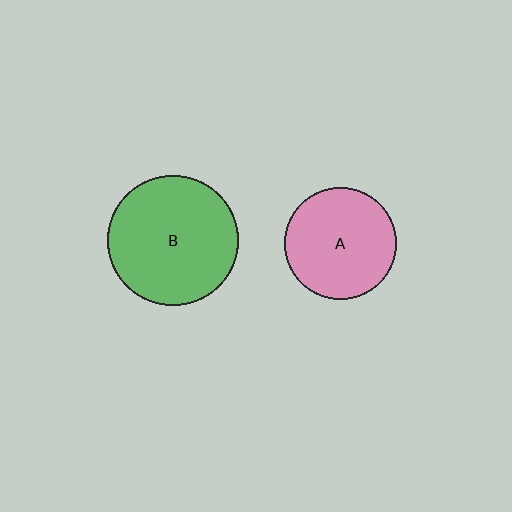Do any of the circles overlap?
No, none of the circles overlap.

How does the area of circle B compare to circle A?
Approximately 1.4 times.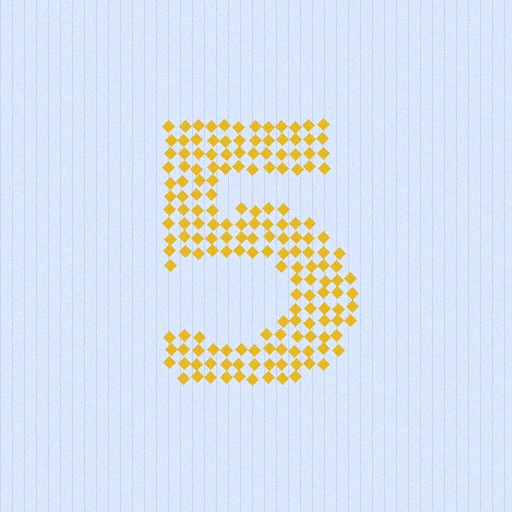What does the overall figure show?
The overall figure shows the digit 5.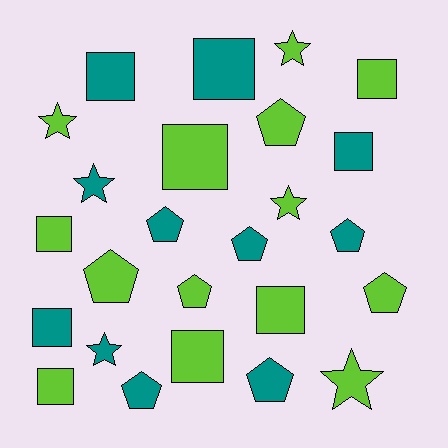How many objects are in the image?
There are 25 objects.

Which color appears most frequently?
Lime, with 14 objects.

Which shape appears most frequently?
Square, with 10 objects.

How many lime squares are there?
There are 6 lime squares.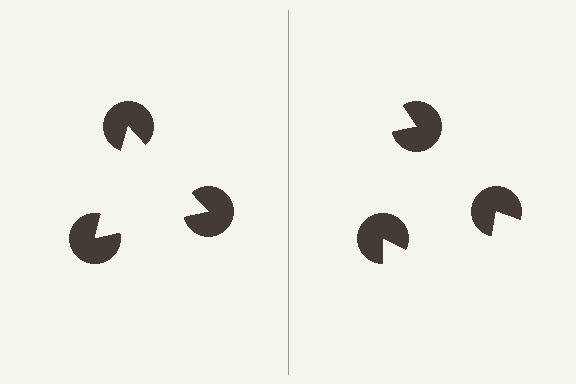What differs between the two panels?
The pac-man discs are positioned identically on both sides; only the wedge orientations differ. On the left they align to a triangle; on the right they are misaligned.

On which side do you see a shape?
An illusory triangle appears on the left side. On the right side the wedge cuts are rotated, so no coherent shape forms.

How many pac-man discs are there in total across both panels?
6 — 3 on each side.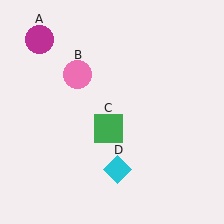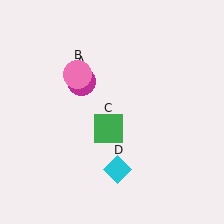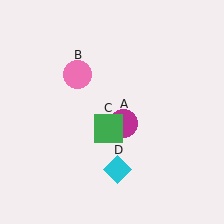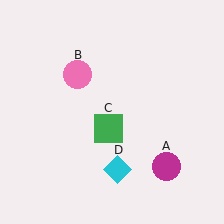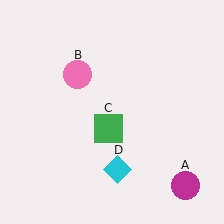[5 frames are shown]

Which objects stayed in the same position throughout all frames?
Pink circle (object B) and green square (object C) and cyan diamond (object D) remained stationary.